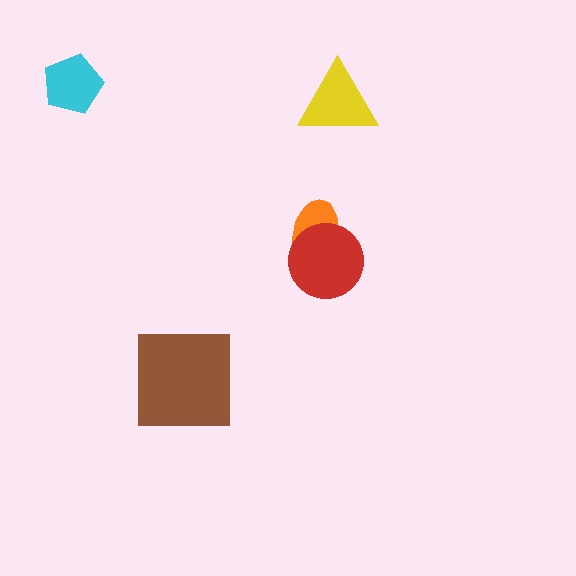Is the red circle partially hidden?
No, no other shape covers it.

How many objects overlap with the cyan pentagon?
0 objects overlap with the cyan pentagon.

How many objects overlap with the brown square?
0 objects overlap with the brown square.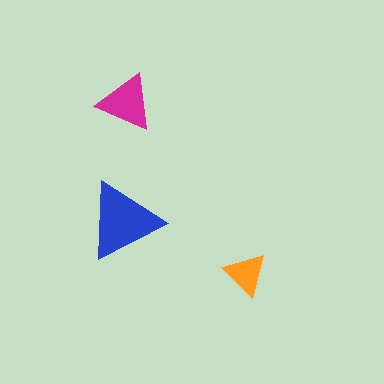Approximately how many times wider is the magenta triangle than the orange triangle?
About 1.5 times wider.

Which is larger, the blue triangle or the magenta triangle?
The blue one.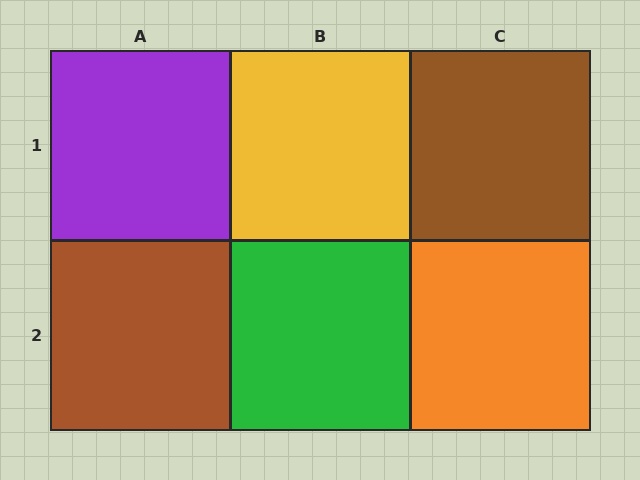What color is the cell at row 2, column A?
Brown.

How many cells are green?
1 cell is green.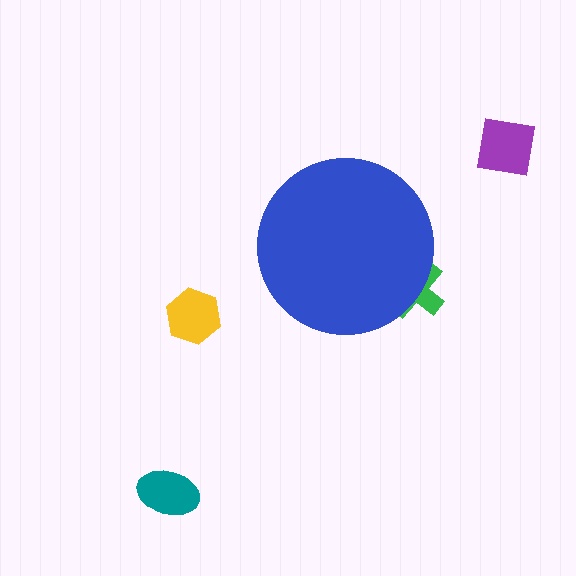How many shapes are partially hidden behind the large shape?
1 shape is partially hidden.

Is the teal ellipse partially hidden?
No, the teal ellipse is fully visible.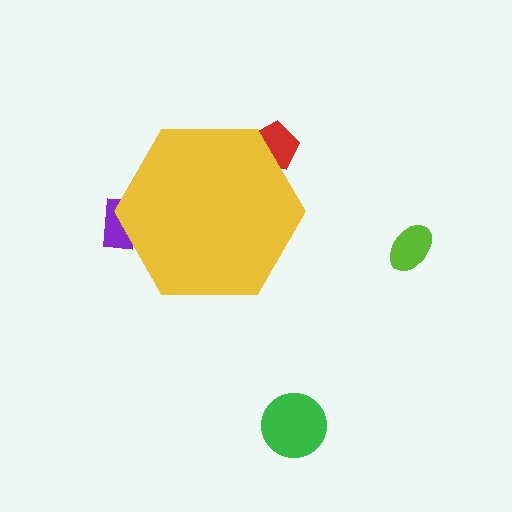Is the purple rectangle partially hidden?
Yes, the purple rectangle is partially hidden behind the yellow hexagon.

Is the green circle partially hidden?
No, the green circle is fully visible.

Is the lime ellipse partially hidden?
No, the lime ellipse is fully visible.